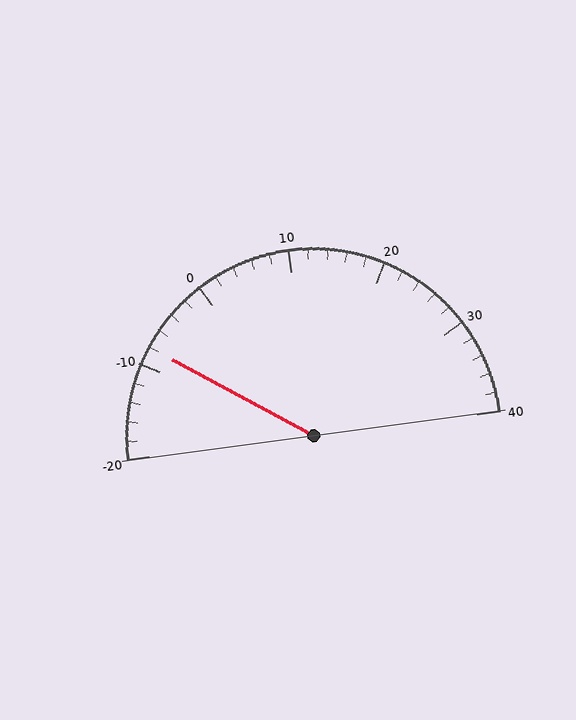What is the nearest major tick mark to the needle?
The nearest major tick mark is -10.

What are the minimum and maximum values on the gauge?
The gauge ranges from -20 to 40.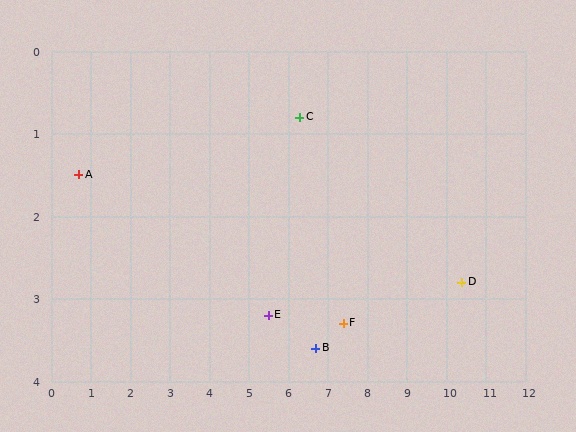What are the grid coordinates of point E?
Point E is at approximately (5.5, 3.2).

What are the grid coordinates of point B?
Point B is at approximately (6.7, 3.6).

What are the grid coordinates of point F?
Point F is at approximately (7.4, 3.3).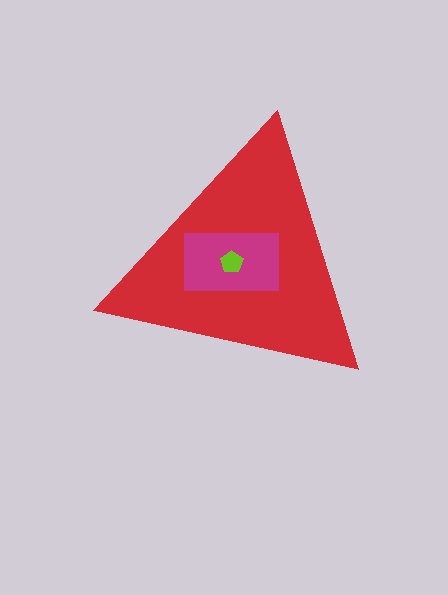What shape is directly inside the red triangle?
The magenta rectangle.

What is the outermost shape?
The red triangle.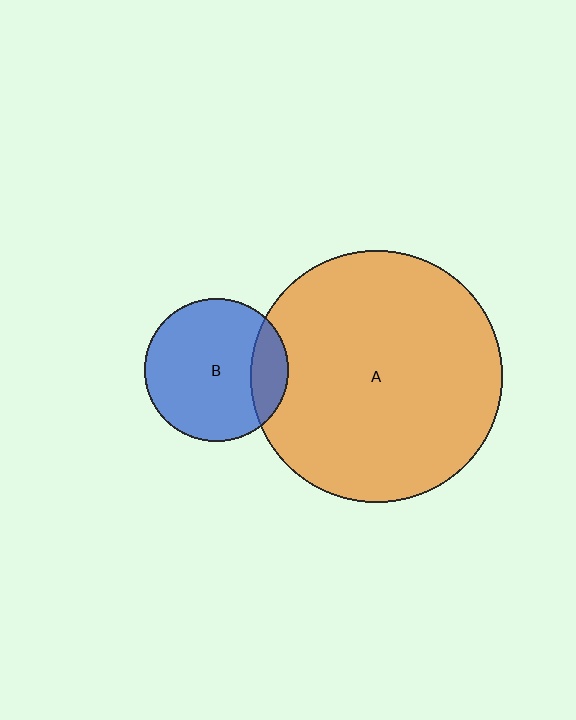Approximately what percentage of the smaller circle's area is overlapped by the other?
Approximately 20%.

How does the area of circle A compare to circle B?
Approximately 3.1 times.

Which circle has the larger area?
Circle A (orange).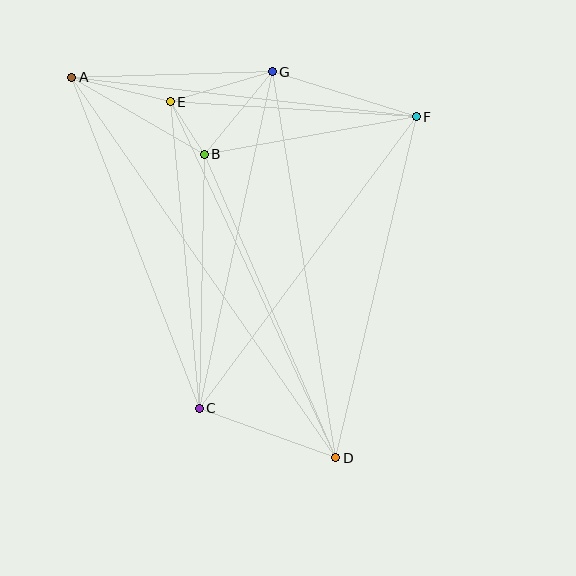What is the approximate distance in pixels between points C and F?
The distance between C and F is approximately 364 pixels.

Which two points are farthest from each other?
Points A and D are farthest from each other.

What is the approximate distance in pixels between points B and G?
The distance between B and G is approximately 107 pixels.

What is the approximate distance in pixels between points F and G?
The distance between F and G is approximately 151 pixels.